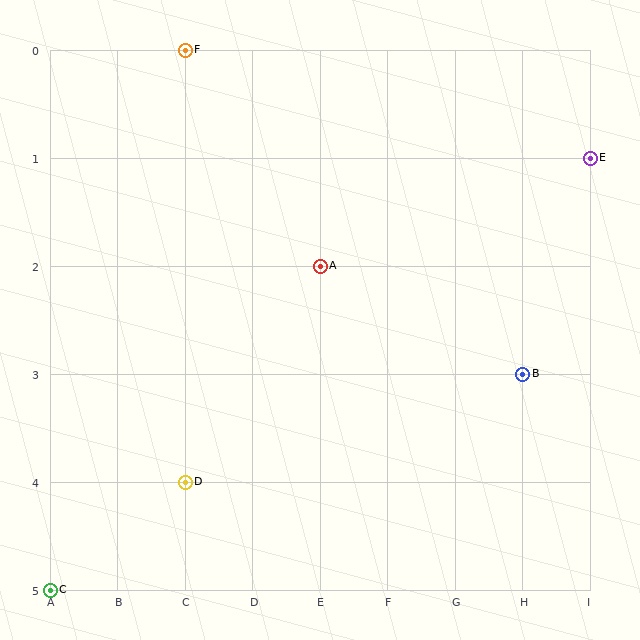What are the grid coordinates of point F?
Point F is at grid coordinates (C, 0).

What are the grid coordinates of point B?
Point B is at grid coordinates (H, 3).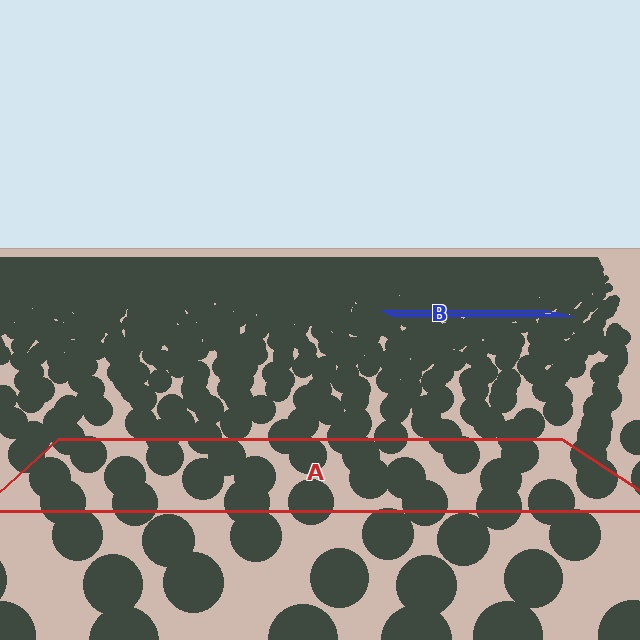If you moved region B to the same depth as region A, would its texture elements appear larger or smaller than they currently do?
They would appear larger. At a closer depth, the same texture elements are projected at a bigger on-screen size.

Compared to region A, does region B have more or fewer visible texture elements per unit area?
Region B has more texture elements per unit area — they are packed more densely because it is farther away.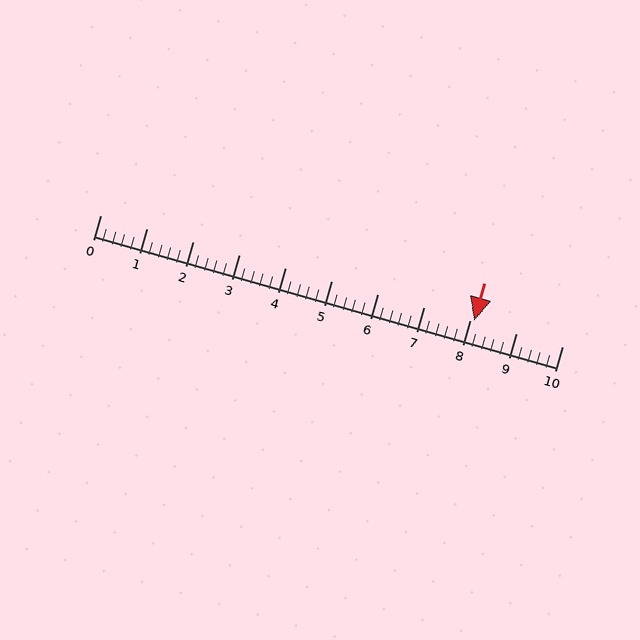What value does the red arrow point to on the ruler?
The red arrow points to approximately 8.1.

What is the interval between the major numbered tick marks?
The major tick marks are spaced 1 units apart.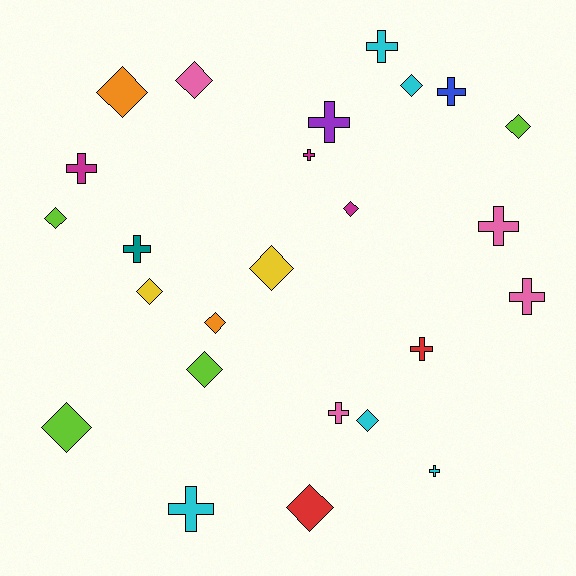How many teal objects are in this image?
There is 1 teal object.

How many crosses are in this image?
There are 12 crosses.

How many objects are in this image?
There are 25 objects.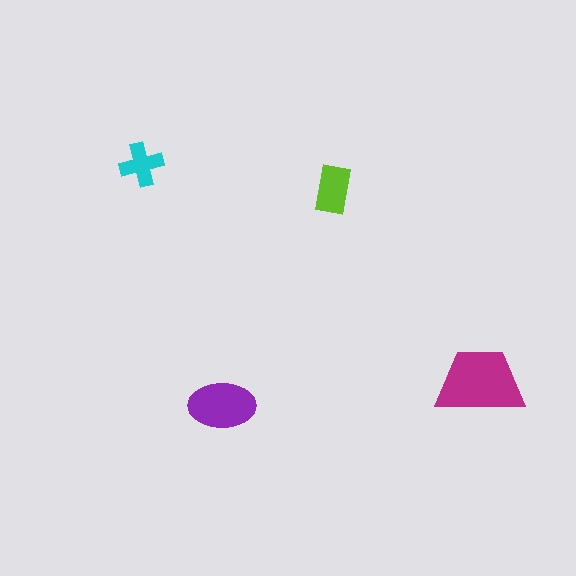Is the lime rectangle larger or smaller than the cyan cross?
Larger.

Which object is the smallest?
The cyan cross.